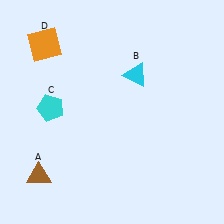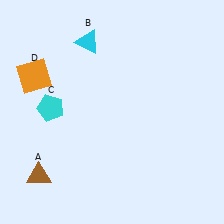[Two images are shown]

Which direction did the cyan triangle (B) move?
The cyan triangle (B) moved left.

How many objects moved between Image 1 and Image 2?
2 objects moved between the two images.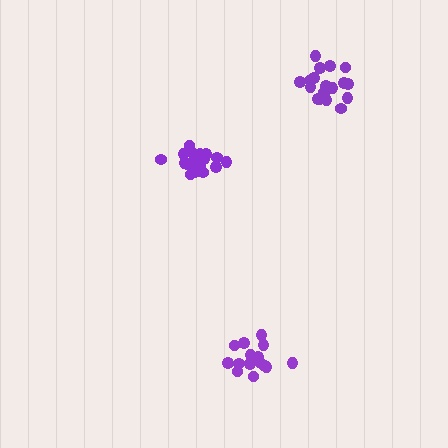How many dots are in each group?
Group 1: 19 dots, Group 2: 19 dots, Group 3: 15 dots (53 total).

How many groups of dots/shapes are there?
There are 3 groups.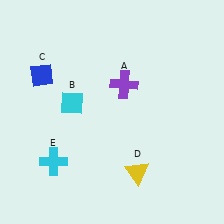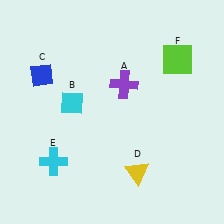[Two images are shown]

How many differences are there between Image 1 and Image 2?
There is 1 difference between the two images.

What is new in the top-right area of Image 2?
A lime square (F) was added in the top-right area of Image 2.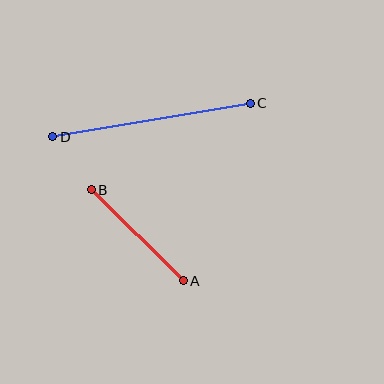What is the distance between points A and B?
The distance is approximately 129 pixels.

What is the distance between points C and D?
The distance is approximately 200 pixels.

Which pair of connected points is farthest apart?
Points C and D are farthest apart.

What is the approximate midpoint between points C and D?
The midpoint is at approximately (152, 120) pixels.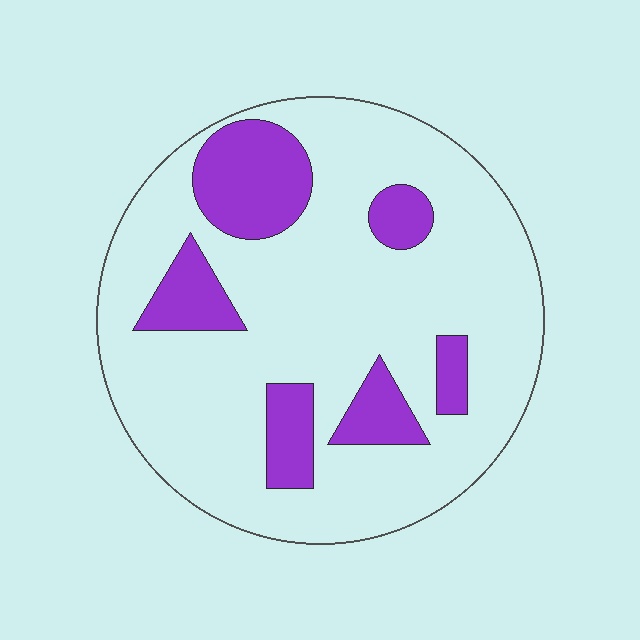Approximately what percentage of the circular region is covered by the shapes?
Approximately 20%.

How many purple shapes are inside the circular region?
6.